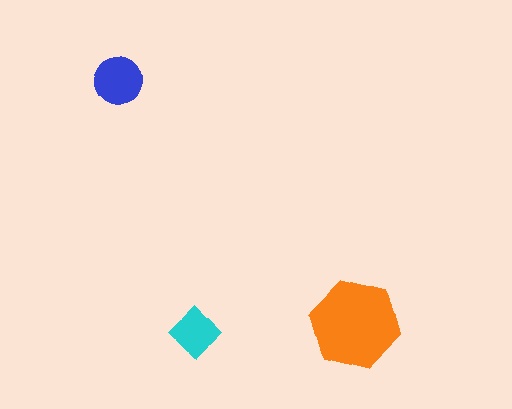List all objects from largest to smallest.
The orange hexagon, the blue circle, the cyan diamond.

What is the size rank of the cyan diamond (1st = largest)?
3rd.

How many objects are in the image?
There are 3 objects in the image.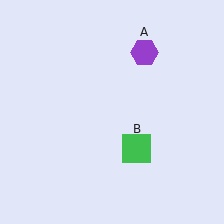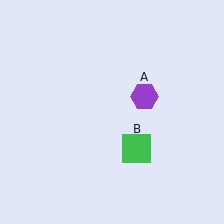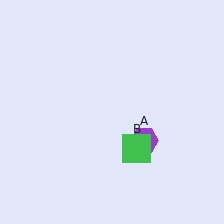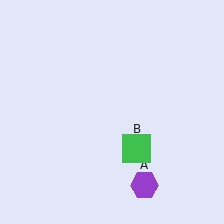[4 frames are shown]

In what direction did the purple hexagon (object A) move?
The purple hexagon (object A) moved down.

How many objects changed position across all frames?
1 object changed position: purple hexagon (object A).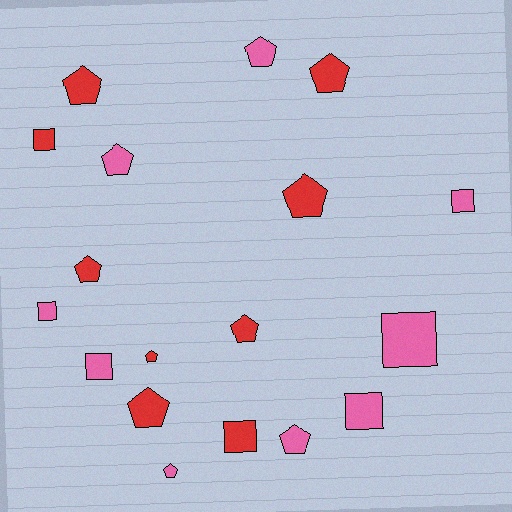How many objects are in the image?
There are 18 objects.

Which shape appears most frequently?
Pentagon, with 11 objects.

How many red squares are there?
There are 2 red squares.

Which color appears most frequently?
Red, with 9 objects.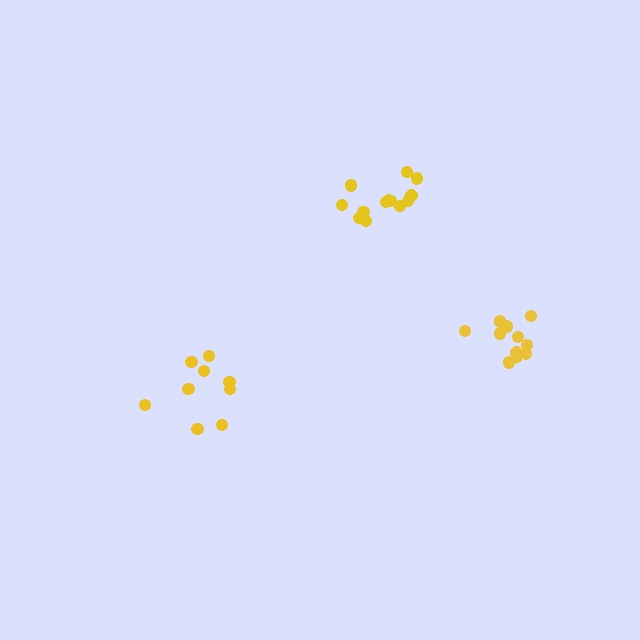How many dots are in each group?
Group 1: 13 dots, Group 2: 9 dots, Group 3: 11 dots (33 total).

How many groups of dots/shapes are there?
There are 3 groups.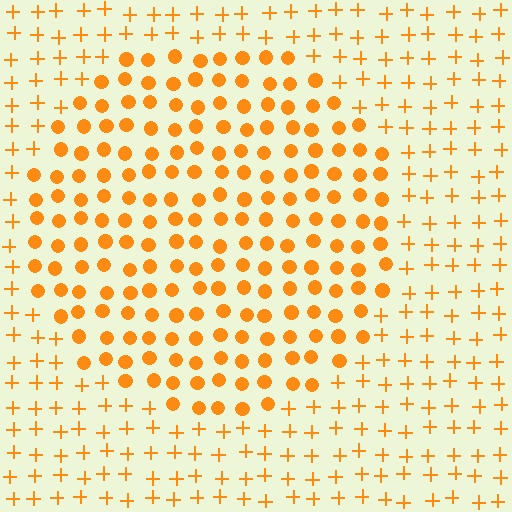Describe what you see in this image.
The image is filled with small orange elements arranged in a uniform grid. A circle-shaped region contains circles, while the surrounding area contains plus signs. The boundary is defined purely by the change in element shape.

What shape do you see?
I see a circle.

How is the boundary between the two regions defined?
The boundary is defined by a change in element shape: circles inside vs. plus signs outside. All elements share the same color and spacing.